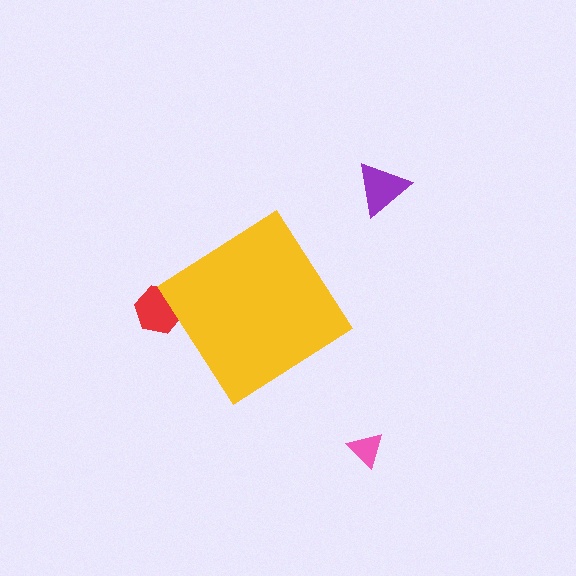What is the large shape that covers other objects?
A yellow diamond.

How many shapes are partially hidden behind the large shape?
1 shape is partially hidden.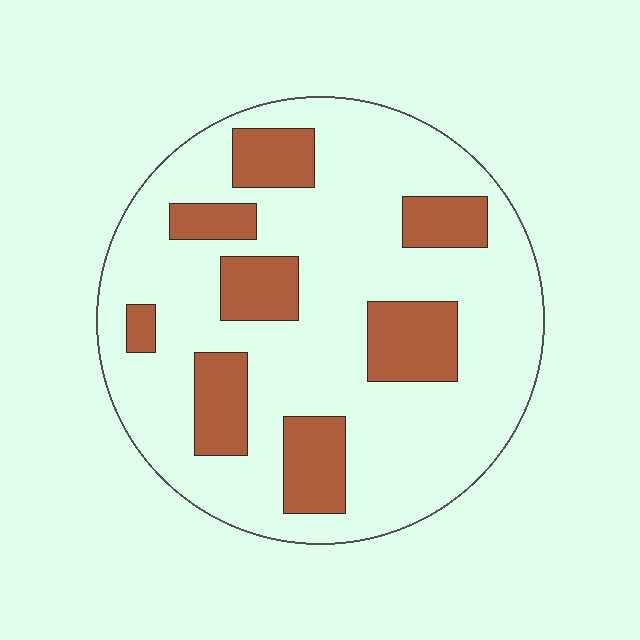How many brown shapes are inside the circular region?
8.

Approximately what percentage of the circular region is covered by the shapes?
Approximately 25%.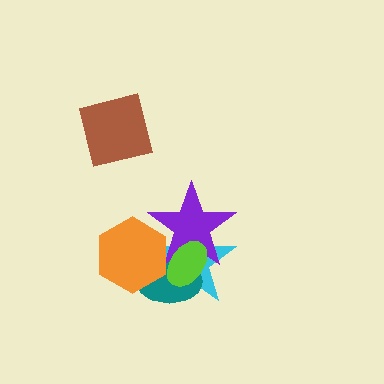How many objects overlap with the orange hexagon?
4 objects overlap with the orange hexagon.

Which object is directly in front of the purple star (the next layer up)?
The orange hexagon is directly in front of the purple star.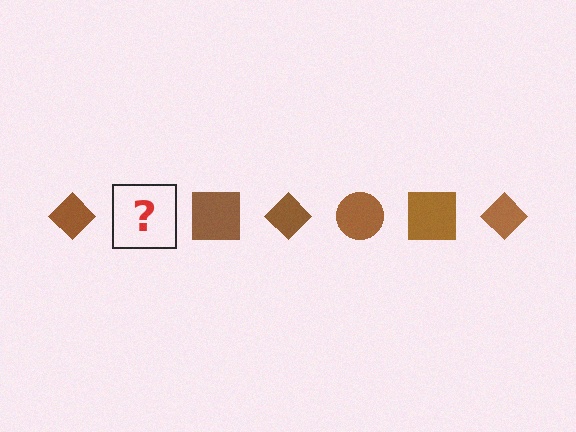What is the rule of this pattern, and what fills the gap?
The rule is that the pattern cycles through diamond, circle, square shapes in brown. The gap should be filled with a brown circle.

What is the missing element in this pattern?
The missing element is a brown circle.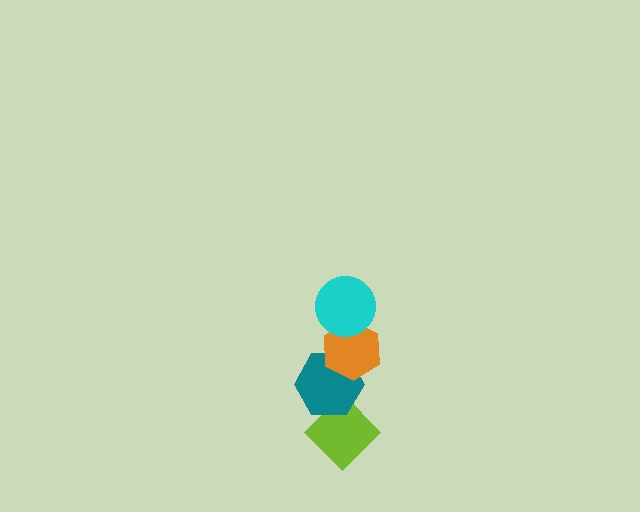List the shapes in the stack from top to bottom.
From top to bottom: the cyan circle, the orange hexagon, the teal hexagon, the lime diamond.